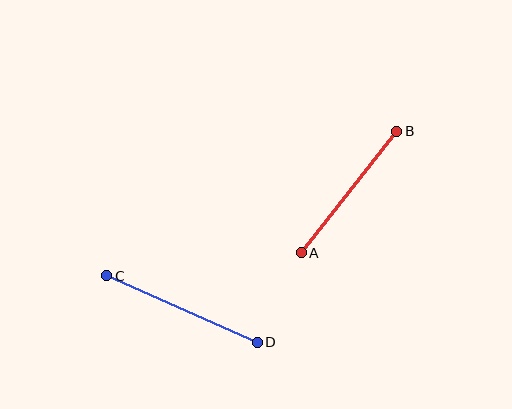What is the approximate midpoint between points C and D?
The midpoint is at approximately (182, 309) pixels.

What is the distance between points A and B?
The distance is approximately 155 pixels.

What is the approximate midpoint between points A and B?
The midpoint is at approximately (349, 192) pixels.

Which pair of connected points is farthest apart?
Points C and D are farthest apart.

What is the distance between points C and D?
The distance is approximately 165 pixels.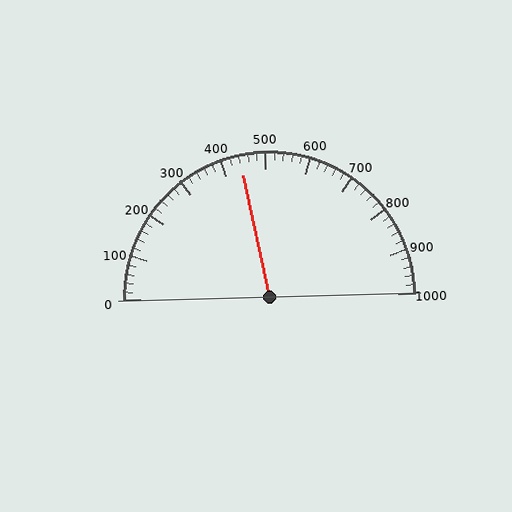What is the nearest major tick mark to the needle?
The nearest major tick mark is 400.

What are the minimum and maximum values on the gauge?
The gauge ranges from 0 to 1000.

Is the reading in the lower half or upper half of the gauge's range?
The reading is in the lower half of the range (0 to 1000).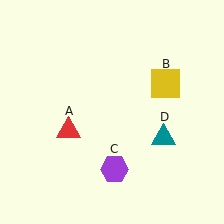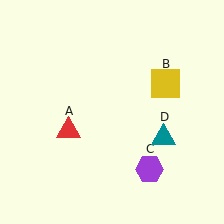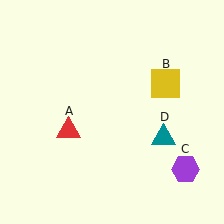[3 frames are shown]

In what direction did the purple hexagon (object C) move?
The purple hexagon (object C) moved right.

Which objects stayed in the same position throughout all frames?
Red triangle (object A) and yellow square (object B) and teal triangle (object D) remained stationary.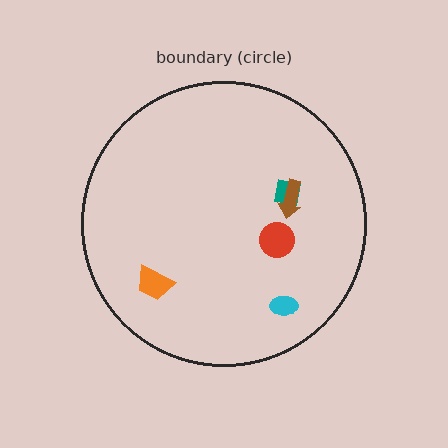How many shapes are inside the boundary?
5 inside, 0 outside.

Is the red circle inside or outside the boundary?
Inside.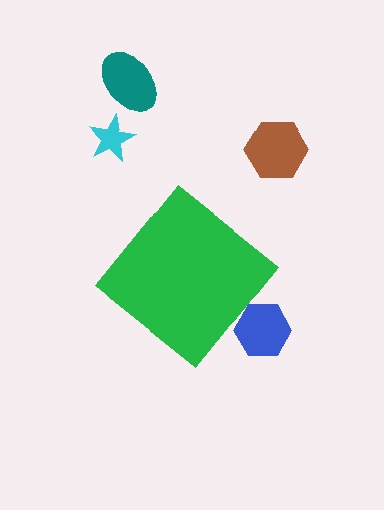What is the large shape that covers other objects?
A green diamond.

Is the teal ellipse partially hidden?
No, the teal ellipse is fully visible.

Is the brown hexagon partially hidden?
No, the brown hexagon is fully visible.